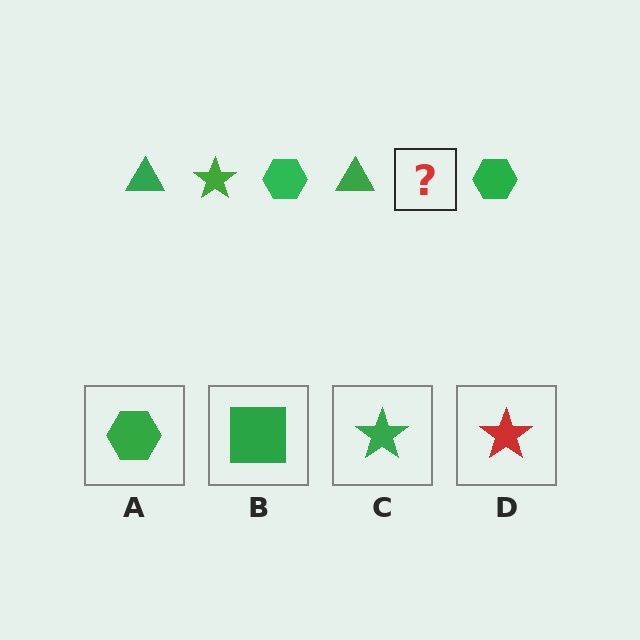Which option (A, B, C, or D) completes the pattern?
C.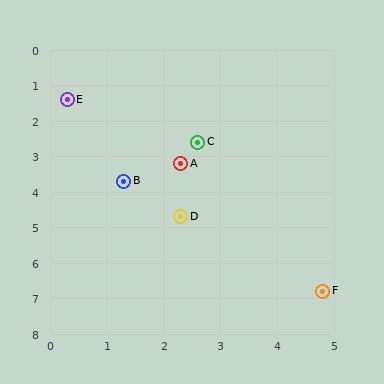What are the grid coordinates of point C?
Point C is at approximately (2.6, 2.6).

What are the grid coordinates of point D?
Point D is at approximately (2.3, 4.7).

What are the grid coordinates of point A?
Point A is at approximately (2.3, 3.2).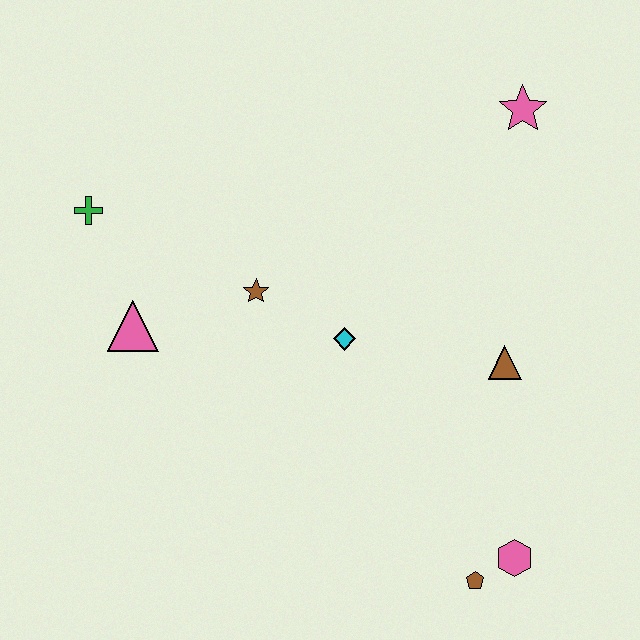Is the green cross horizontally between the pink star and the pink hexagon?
No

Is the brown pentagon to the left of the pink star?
Yes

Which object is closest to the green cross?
The pink triangle is closest to the green cross.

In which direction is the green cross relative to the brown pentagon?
The green cross is to the left of the brown pentagon.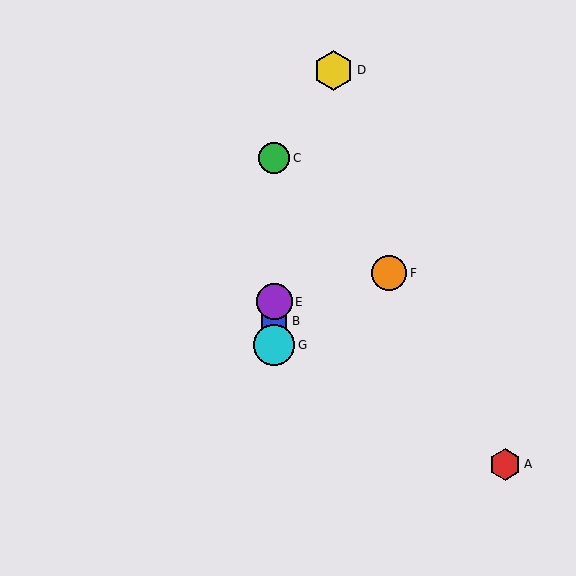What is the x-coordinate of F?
Object F is at x≈389.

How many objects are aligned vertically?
4 objects (B, C, E, G) are aligned vertically.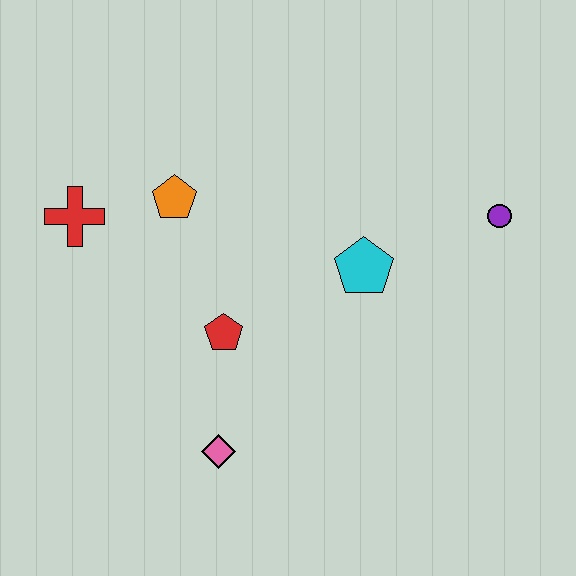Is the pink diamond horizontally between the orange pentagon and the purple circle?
Yes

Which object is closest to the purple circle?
The cyan pentagon is closest to the purple circle.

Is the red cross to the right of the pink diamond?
No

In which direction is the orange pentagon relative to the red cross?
The orange pentagon is to the right of the red cross.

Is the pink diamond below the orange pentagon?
Yes